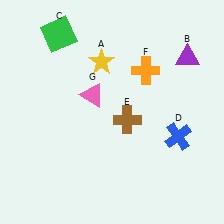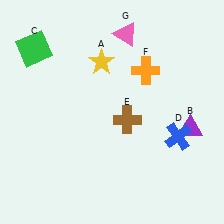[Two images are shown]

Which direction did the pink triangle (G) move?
The pink triangle (G) moved up.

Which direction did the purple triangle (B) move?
The purple triangle (B) moved down.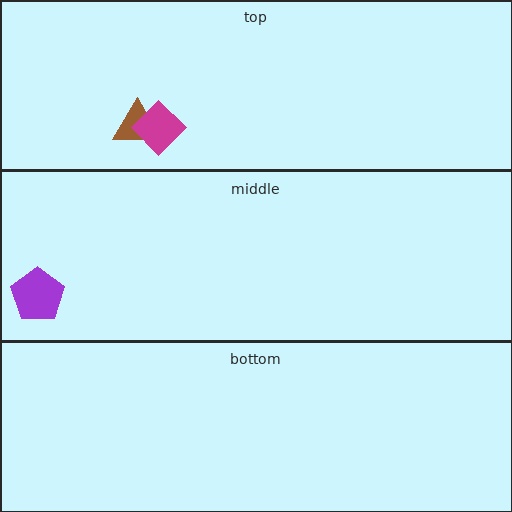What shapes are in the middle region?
The purple pentagon.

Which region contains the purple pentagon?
The middle region.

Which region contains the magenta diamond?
The top region.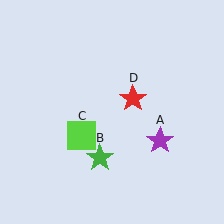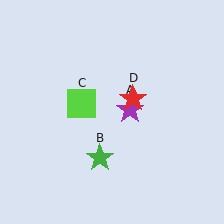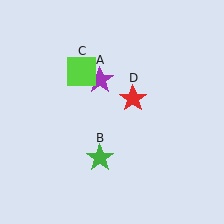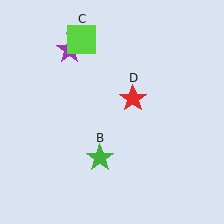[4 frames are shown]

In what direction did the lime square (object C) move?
The lime square (object C) moved up.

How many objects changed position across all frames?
2 objects changed position: purple star (object A), lime square (object C).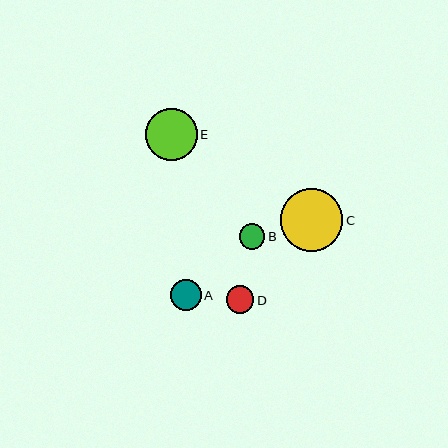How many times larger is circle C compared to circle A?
Circle C is approximately 2.0 times the size of circle A.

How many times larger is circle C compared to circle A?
Circle C is approximately 2.0 times the size of circle A.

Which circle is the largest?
Circle C is the largest with a size of approximately 63 pixels.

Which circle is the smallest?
Circle B is the smallest with a size of approximately 25 pixels.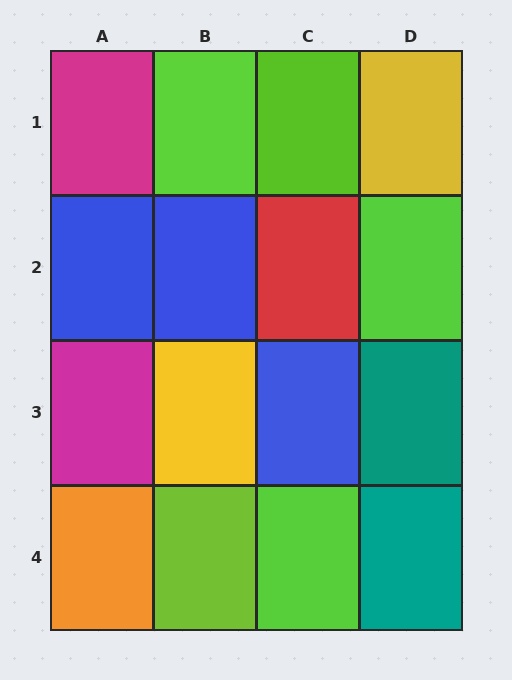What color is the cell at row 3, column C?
Blue.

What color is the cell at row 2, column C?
Red.